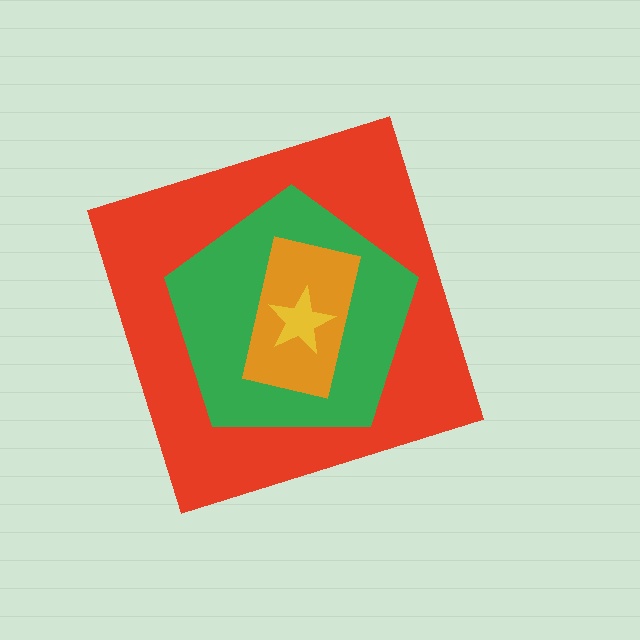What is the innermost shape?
The yellow star.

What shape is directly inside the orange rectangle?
The yellow star.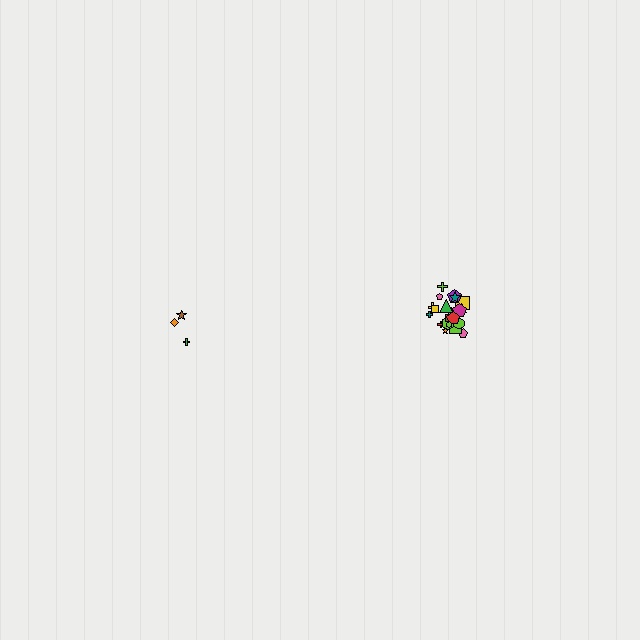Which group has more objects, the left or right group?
The right group.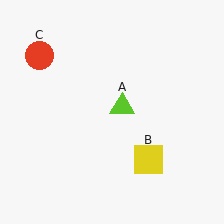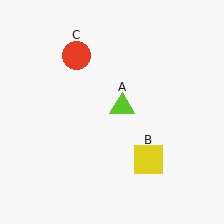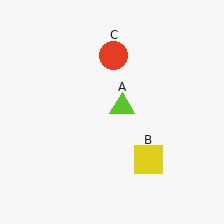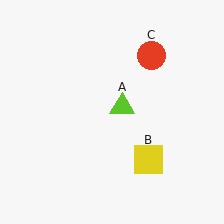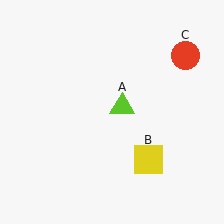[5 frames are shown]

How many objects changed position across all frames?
1 object changed position: red circle (object C).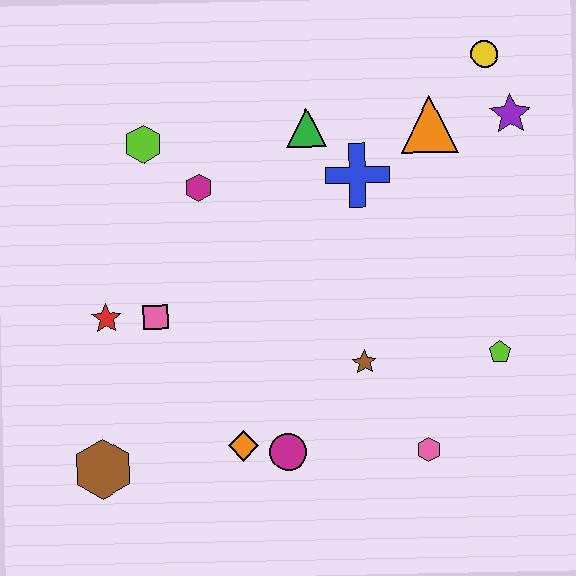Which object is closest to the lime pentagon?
The pink hexagon is closest to the lime pentagon.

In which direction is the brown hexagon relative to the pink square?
The brown hexagon is below the pink square.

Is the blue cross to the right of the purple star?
No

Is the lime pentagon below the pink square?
Yes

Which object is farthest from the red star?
The yellow circle is farthest from the red star.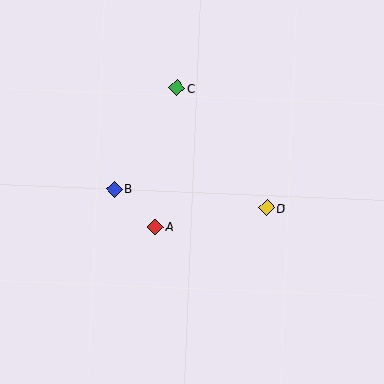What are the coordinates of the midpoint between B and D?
The midpoint between B and D is at (190, 198).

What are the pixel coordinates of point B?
Point B is at (114, 189).